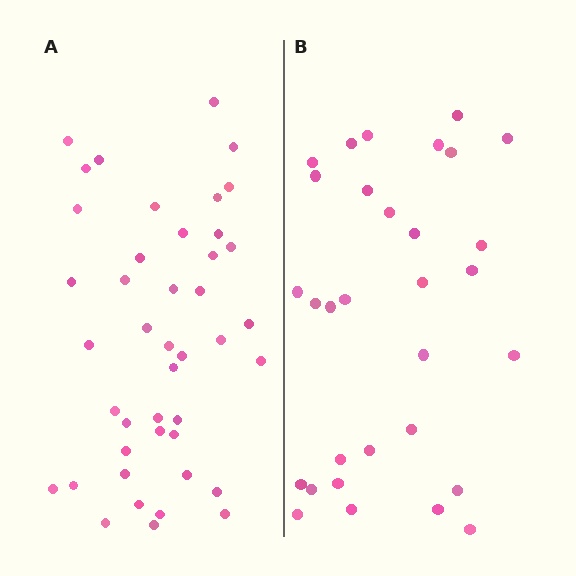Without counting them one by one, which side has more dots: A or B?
Region A (the left region) has more dots.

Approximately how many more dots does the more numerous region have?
Region A has roughly 12 or so more dots than region B.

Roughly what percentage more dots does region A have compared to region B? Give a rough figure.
About 40% more.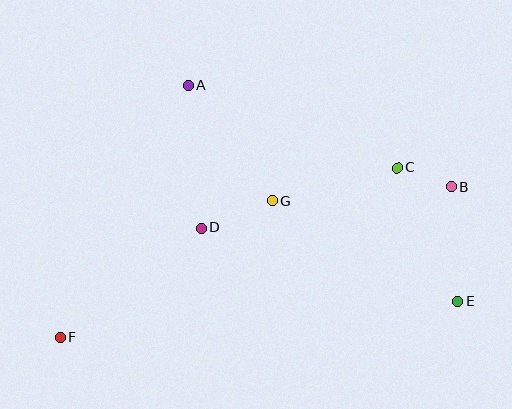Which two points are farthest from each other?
Points B and F are farthest from each other.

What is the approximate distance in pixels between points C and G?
The distance between C and G is approximately 129 pixels.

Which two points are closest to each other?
Points B and C are closest to each other.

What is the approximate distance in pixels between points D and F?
The distance between D and F is approximately 178 pixels.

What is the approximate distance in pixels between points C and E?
The distance between C and E is approximately 147 pixels.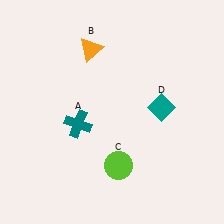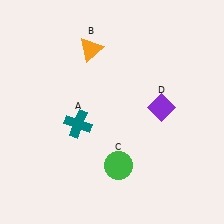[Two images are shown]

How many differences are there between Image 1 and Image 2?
There are 2 differences between the two images.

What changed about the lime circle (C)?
In Image 1, C is lime. In Image 2, it changed to green.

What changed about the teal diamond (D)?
In Image 1, D is teal. In Image 2, it changed to purple.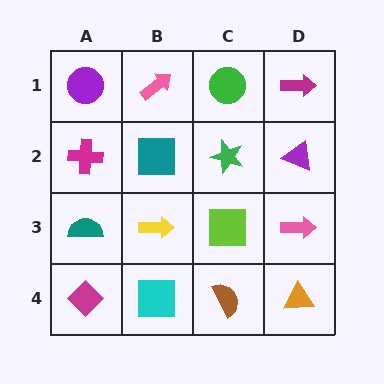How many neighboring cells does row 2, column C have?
4.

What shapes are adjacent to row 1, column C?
A green star (row 2, column C), a pink arrow (row 1, column B), a magenta arrow (row 1, column D).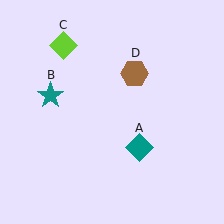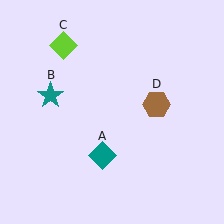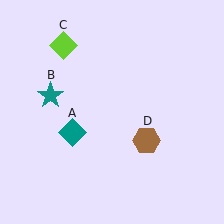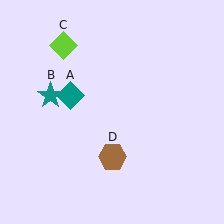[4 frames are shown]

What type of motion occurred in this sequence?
The teal diamond (object A), brown hexagon (object D) rotated clockwise around the center of the scene.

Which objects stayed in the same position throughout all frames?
Teal star (object B) and lime diamond (object C) remained stationary.